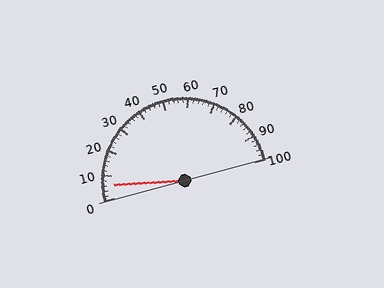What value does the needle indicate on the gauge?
The needle indicates approximately 6.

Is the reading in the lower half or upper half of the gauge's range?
The reading is in the lower half of the range (0 to 100).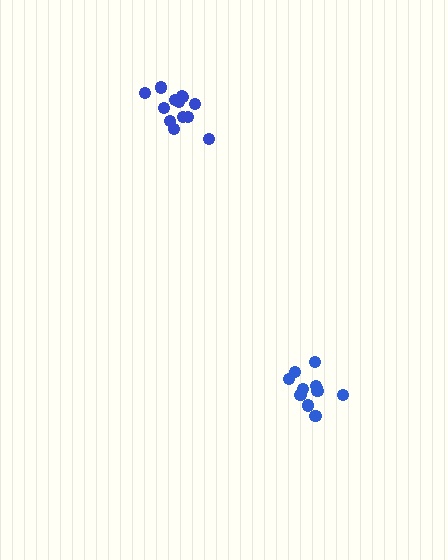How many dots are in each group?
Group 1: 12 dots, Group 2: 13 dots (25 total).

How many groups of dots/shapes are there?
There are 2 groups.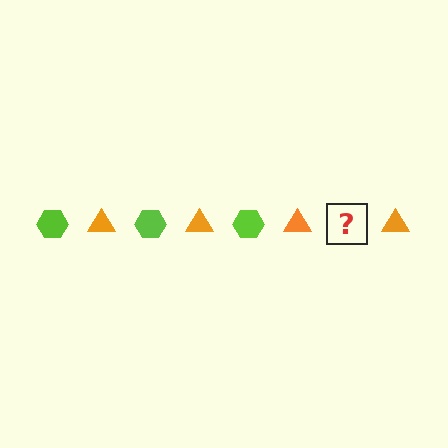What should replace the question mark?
The question mark should be replaced with a lime hexagon.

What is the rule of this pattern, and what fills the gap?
The rule is that the pattern alternates between lime hexagon and orange triangle. The gap should be filled with a lime hexagon.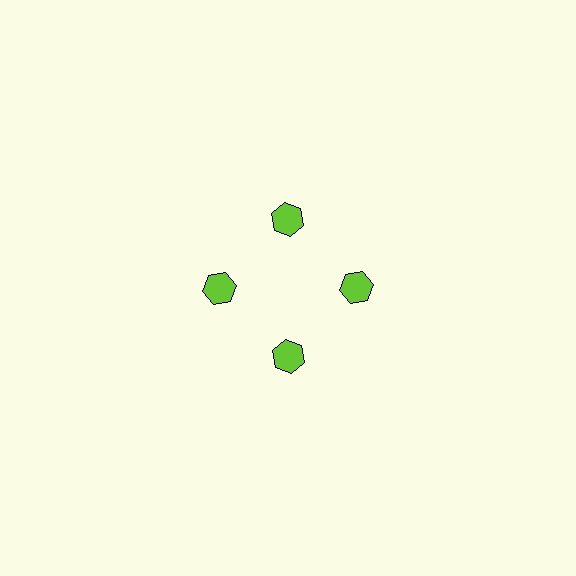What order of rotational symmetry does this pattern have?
This pattern has 4-fold rotational symmetry.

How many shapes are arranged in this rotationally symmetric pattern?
There are 4 shapes, arranged in 4 groups of 1.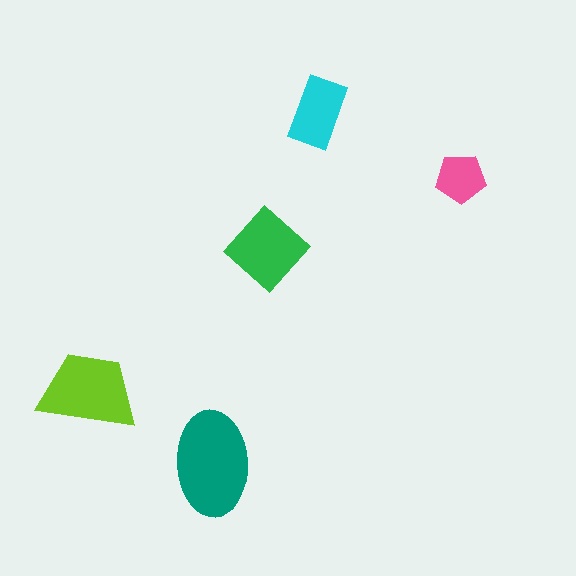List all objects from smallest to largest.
The pink pentagon, the cyan rectangle, the green diamond, the lime trapezoid, the teal ellipse.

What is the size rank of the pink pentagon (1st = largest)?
5th.